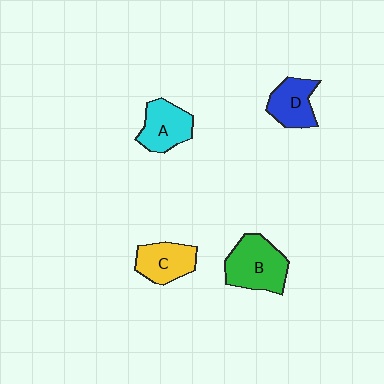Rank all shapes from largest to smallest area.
From largest to smallest: B (green), A (cyan), C (yellow), D (blue).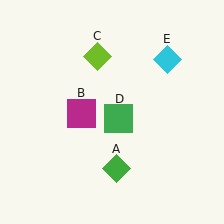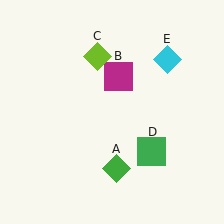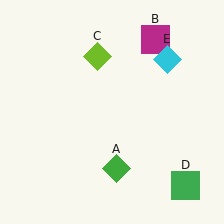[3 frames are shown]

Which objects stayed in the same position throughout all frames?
Green diamond (object A) and lime diamond (object C) and cyan diamond (object E) remained stationary.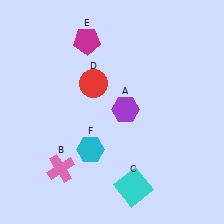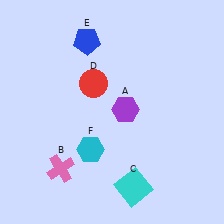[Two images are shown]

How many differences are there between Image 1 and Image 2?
There is 1 difference between the two images.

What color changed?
The pentagon (E) changed from magenta in Image 1 to blue in Image 2.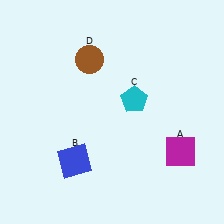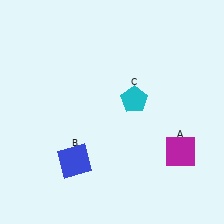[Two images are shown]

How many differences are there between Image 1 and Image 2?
There is 1 difference between the two images.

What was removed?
The brown circle (D) was removed in Image 2.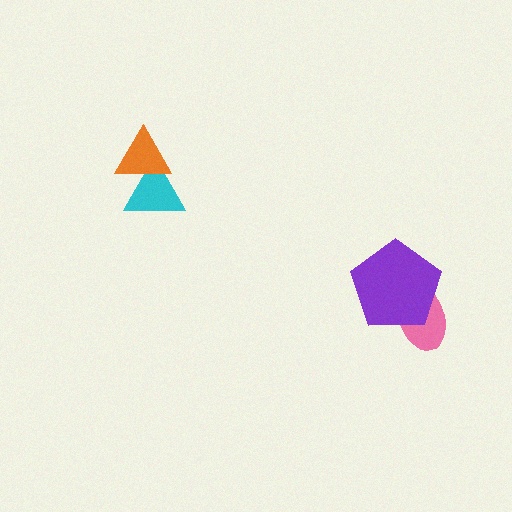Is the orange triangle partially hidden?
No, no other shape covers it.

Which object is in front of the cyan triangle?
The orange triangle is in front of the cyan triangle.